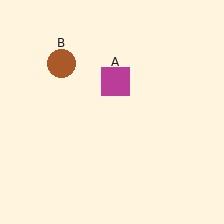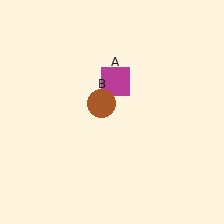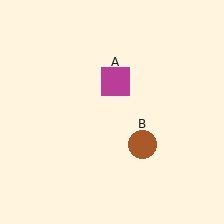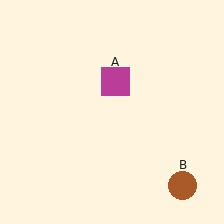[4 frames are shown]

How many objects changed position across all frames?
1 object changed position: brown circle (object B).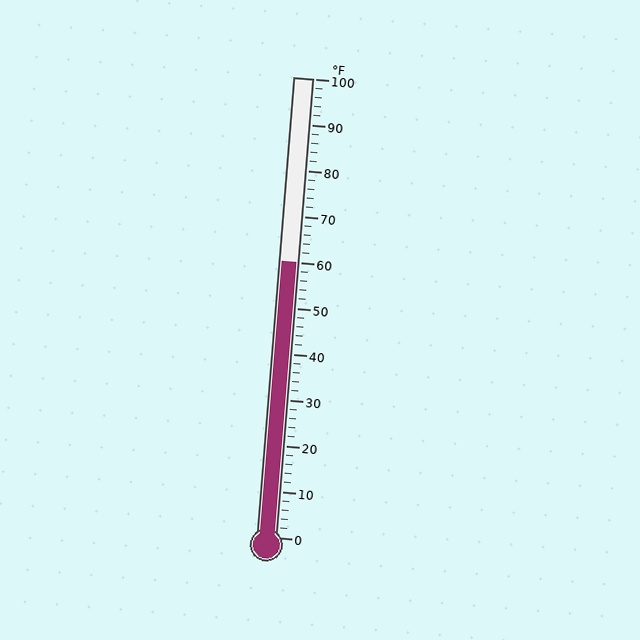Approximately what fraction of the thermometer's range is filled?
The thermometer is filled to approximately 60% of its range.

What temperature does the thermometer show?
The thermometer shows approximately 60°F.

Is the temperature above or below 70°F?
The temperature is below 70°F.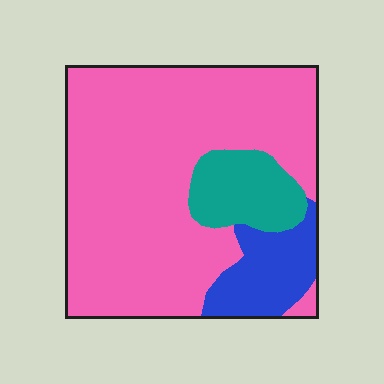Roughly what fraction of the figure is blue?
Blue takes up about one eighth (1/8) of the figure.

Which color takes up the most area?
Pink, at roughly 75%.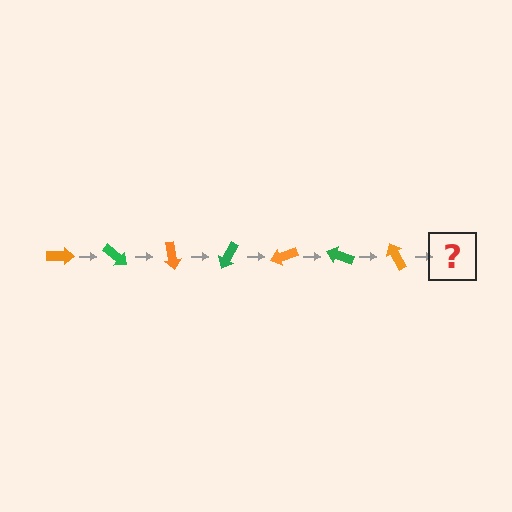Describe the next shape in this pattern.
It should be a green arrow, rotated 280 degrees from the start.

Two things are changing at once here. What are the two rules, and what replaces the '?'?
The two rules are that it rotates 40 degrees each step and the color cycles through orange and green. The '?' should be a green arrow, rotated 280 degrees from the start.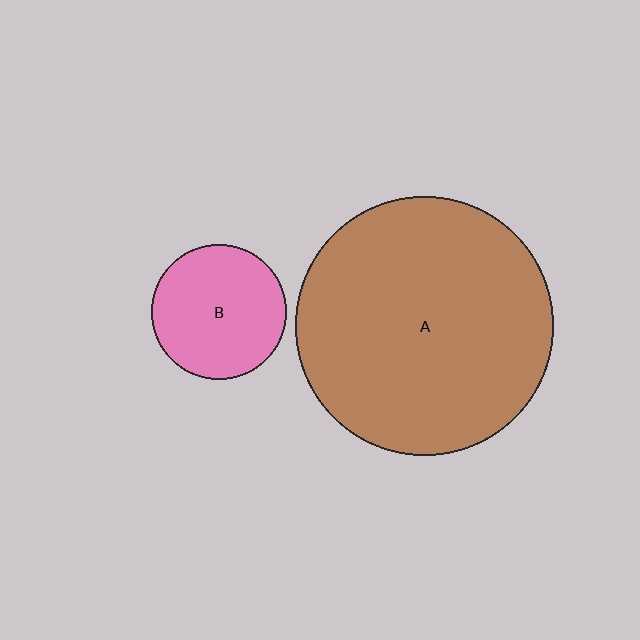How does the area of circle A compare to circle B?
Approximately 3.7 times.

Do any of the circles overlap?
No, none of the circles overlap.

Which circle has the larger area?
Circle A (brown).